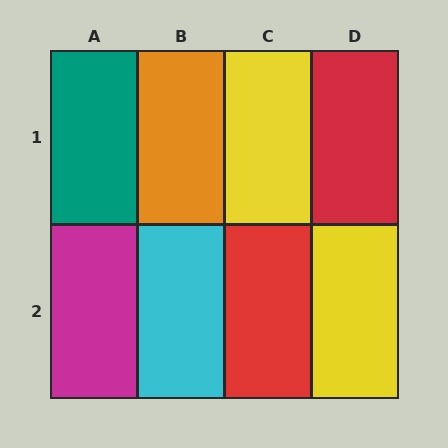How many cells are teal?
1 cell is teal.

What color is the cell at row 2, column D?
Yellow.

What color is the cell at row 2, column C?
Red.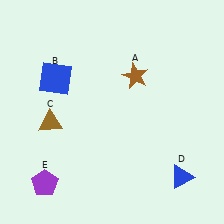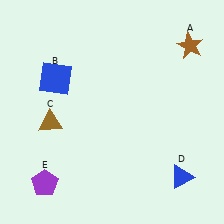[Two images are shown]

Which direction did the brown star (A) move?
The brown star (A) moved right.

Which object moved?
The brown star (A) moved right.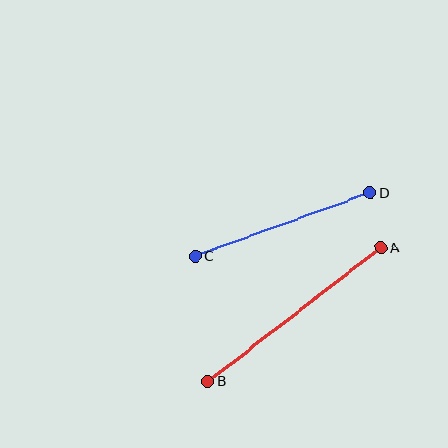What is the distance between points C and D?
The distance is approximately 186 pixels.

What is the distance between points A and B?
The distance is approximately 218 pixels.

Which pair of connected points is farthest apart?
Points A and B are farthest apart.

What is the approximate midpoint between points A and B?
The midpoint is at approximately (294, 315) pixels.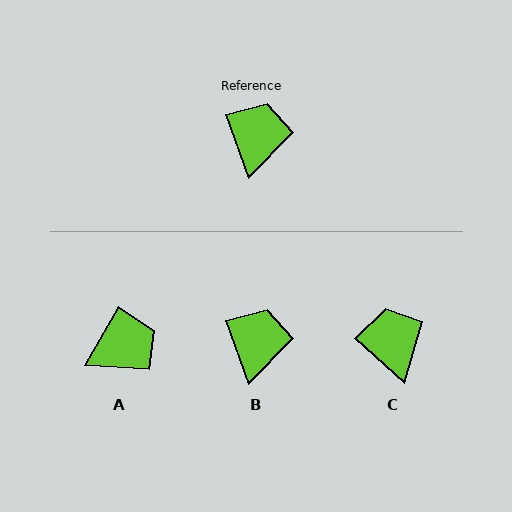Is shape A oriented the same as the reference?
No, it is off by about 49 degrees.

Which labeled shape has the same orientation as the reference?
B.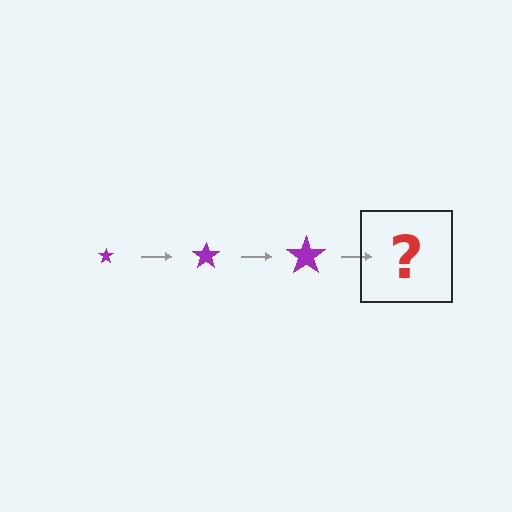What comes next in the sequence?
The next element should be a purple star, larger than the previous one.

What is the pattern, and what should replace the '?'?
The pattern is that the star gets progressively larger each step. The '?' should be a purple star, larger than the previous one.